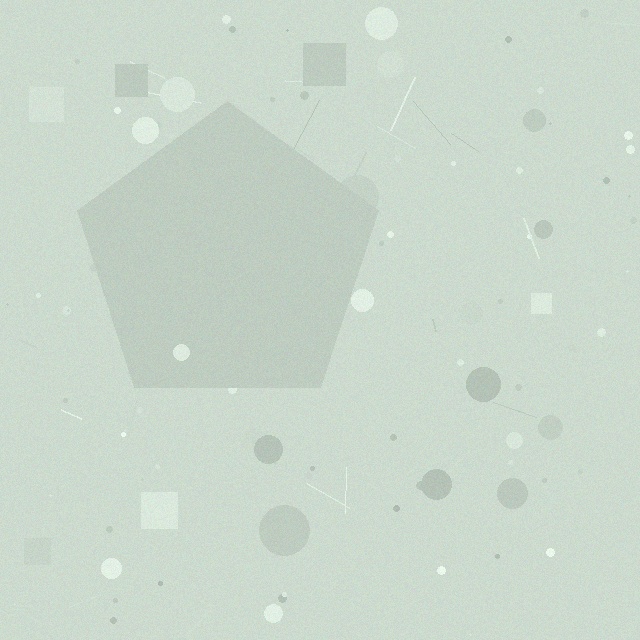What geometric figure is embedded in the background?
A pentagon is embedded in the background.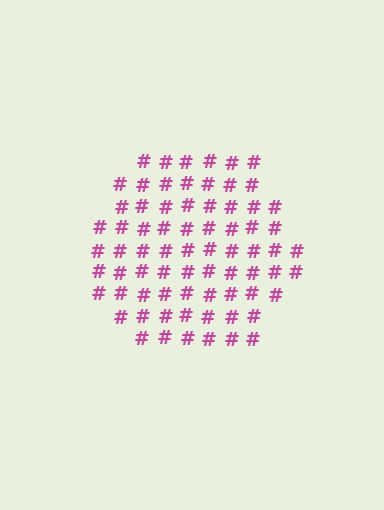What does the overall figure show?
The overall figure shows a hexagon.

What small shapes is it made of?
It is made of small hash symbols.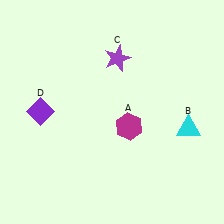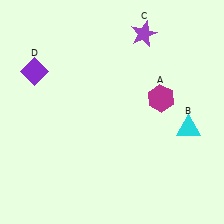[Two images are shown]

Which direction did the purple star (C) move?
The purple star (C) moved right.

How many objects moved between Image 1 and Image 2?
3 objects moved between the two images.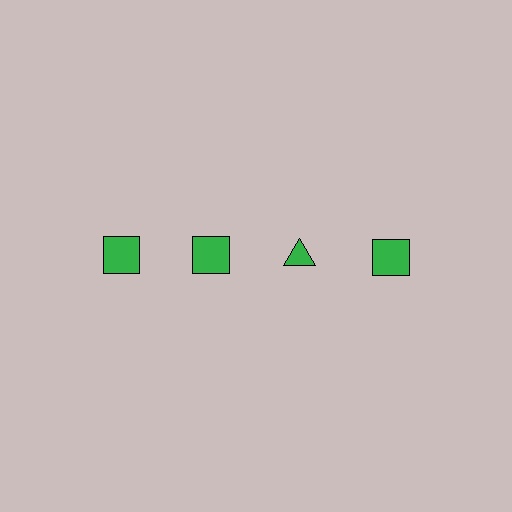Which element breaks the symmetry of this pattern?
The green triangle in the top row, center column breaks the symmetry. All other shapes are green squares.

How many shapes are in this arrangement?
There are 4 shapes arranged in a grid pattern.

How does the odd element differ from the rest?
It has a different shape: triangle instead of square.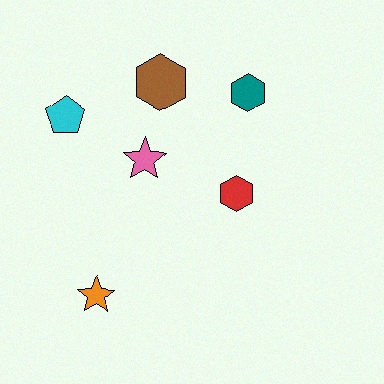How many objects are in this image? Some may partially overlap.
There are 6 objects.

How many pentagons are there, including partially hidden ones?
There is 1 pentagon.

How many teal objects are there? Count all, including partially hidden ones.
There is 1 teal object.